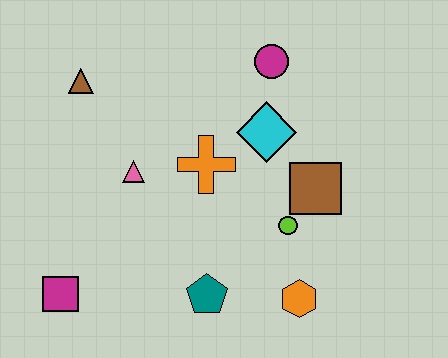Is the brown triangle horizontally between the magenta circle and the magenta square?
Yes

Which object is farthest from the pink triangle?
The orange hexagon is farthest from the pink triangle.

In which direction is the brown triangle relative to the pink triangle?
The brown triangle is above the pink triangle.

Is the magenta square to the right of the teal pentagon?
No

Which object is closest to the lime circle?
The brown square is closest to the lime circle.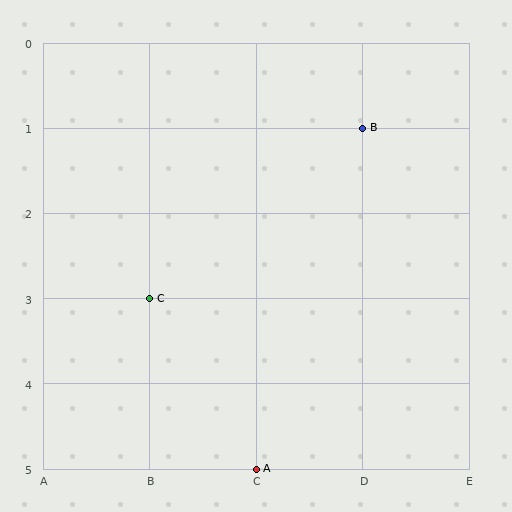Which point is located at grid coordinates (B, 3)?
Point C is at (B, 3).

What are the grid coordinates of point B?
Point B is at grid coordinates (D, 1).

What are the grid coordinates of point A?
Point A is at grid coordinates (C, 5).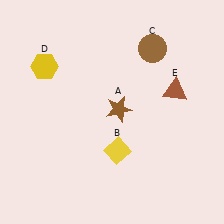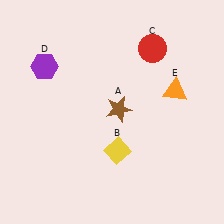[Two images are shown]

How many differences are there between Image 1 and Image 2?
There are 3 differences between the two images.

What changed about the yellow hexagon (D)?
In Image 1, D is yellow. In Image 2, it changed to purple.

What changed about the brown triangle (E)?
In Image 1, E is brown. In Image 2, it changed to orange.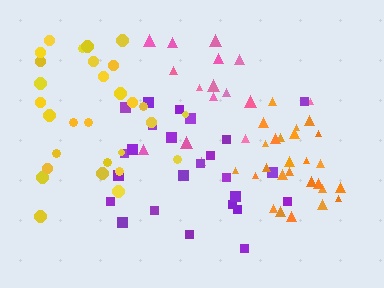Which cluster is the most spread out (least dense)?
Purple.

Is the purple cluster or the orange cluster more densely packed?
Orange.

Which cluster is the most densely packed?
Orange.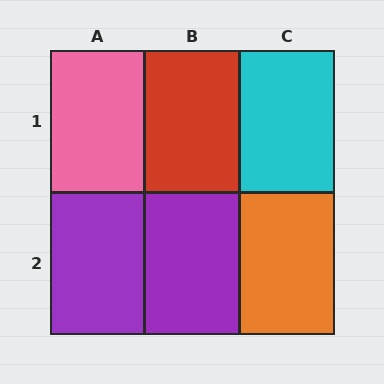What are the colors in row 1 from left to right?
Pink, red, cyan.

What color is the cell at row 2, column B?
Purple.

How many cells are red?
1 cell is red.